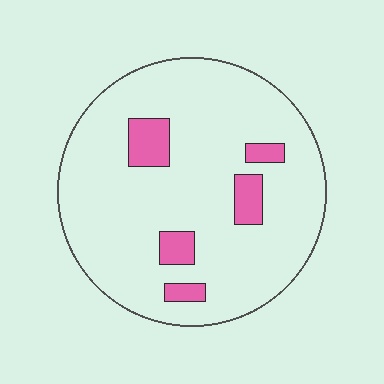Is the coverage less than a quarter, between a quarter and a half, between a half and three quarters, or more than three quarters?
Less than a quarter.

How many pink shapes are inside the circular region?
5.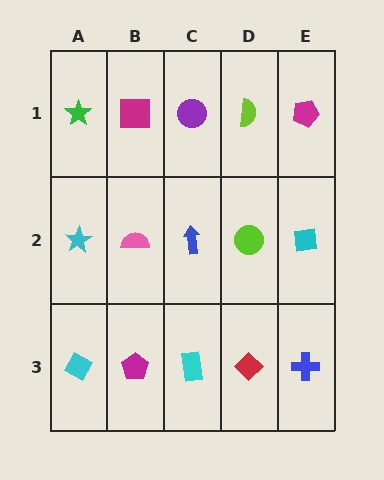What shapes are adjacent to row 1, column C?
A blue arrow (row 2, column C), a magenta square (row 1, column B), a lime semicircle (row 1, column D).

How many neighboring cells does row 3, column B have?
3.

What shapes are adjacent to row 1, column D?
A lime circle (row 2, column D), a purple circle (row 1, column C), a magenta pentagon (row 1, column E).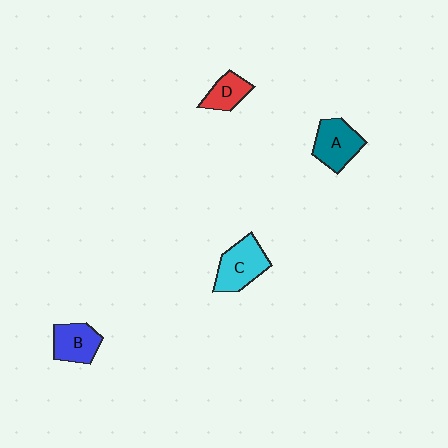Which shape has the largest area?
Shape C (cyan).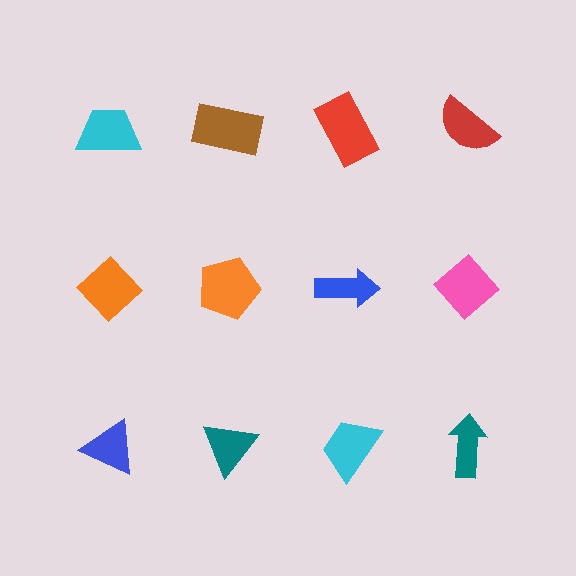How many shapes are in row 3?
4 shapes.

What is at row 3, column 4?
A teal arrow.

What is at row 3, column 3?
A cyan trapezoid.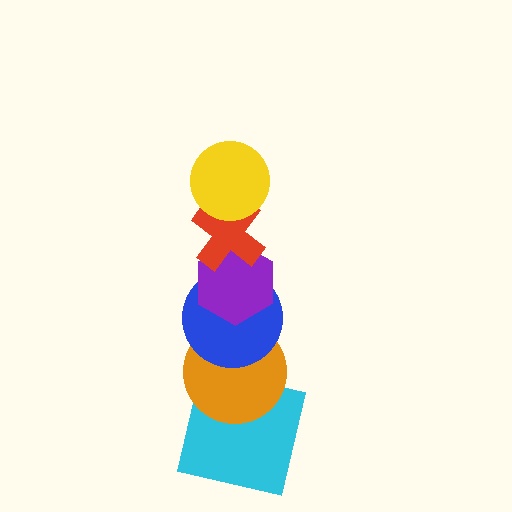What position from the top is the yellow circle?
The yellow circle is 1st from the top.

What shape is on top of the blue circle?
The purple hexagon is on top of the blue circle.